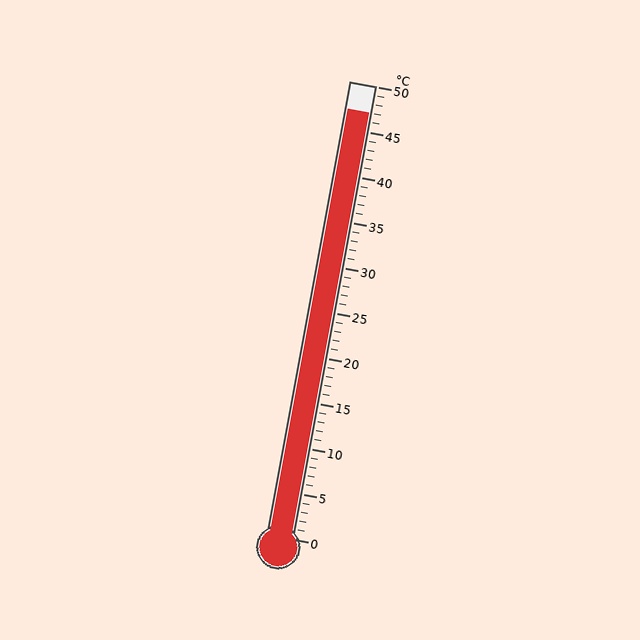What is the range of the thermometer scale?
The thermometer scale ranges from 0°C to 50°C.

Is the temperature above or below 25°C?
The temperature is above 25°C.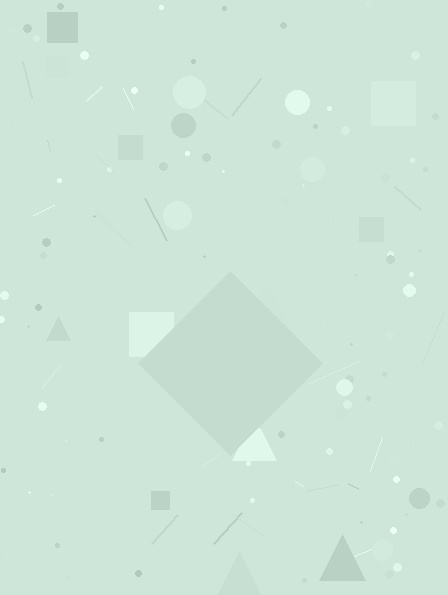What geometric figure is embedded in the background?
A diamond is embedded in the background.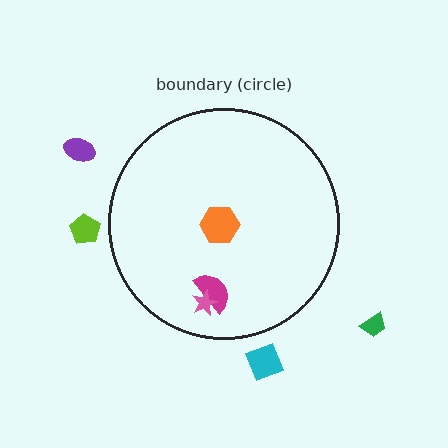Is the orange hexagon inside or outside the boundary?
Inside.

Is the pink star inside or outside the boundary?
Inside.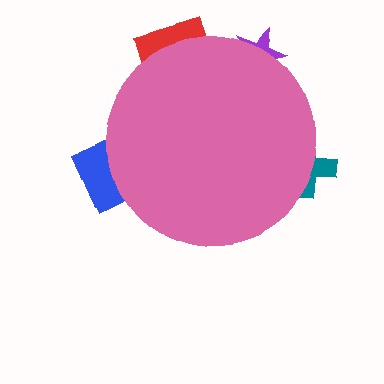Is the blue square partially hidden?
Yes, the blue square is partially hidden behind the pink circle.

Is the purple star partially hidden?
Yes, the purple star is partially hidden behind the pink circle.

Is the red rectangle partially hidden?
Yes, the red rectangle is partially hidden behind the pink circle.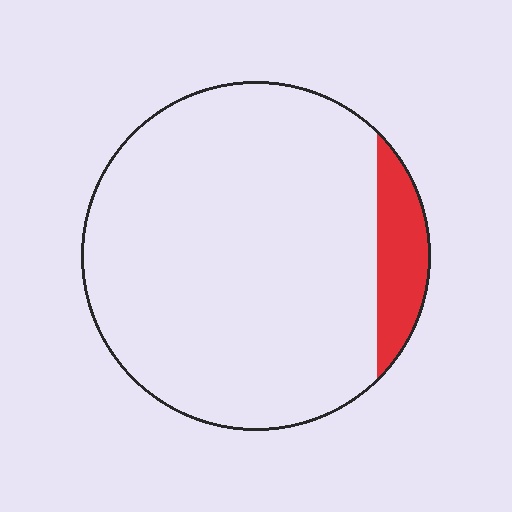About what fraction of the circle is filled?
About one tenth (1/10).